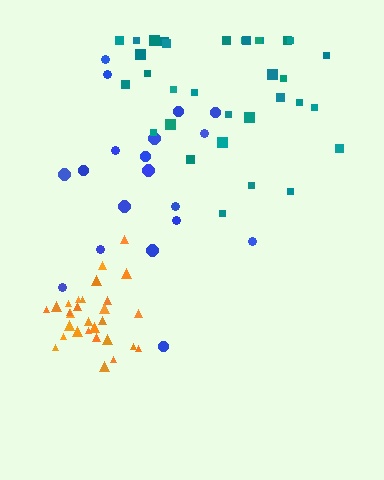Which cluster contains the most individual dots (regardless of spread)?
Teal (33).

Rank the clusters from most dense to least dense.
orange, teal, blue.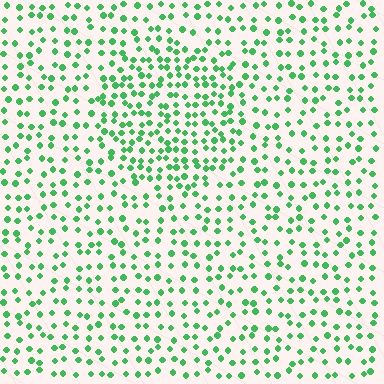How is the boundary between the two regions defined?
The boundary is defined by a change in element density (approximately 1.7x ratio). All elements are the same color, size, and shape.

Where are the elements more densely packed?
The elements are more densely packed inside the circle boundary.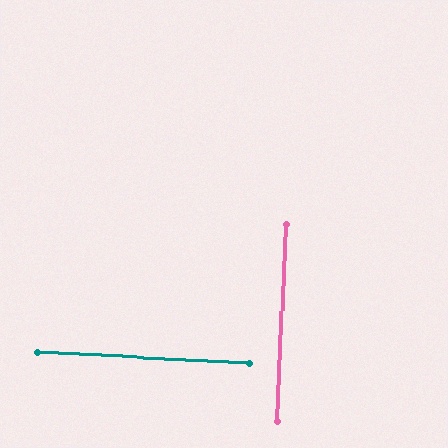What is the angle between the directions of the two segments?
Approximately 89 degrees.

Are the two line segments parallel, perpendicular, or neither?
Perpendicular — they meet at approximately 89°.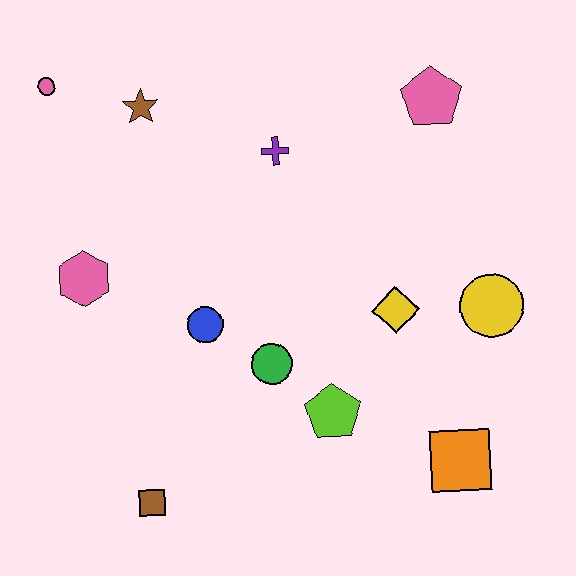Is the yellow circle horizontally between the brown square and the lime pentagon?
No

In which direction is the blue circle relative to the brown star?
The blue circle is below the brown star.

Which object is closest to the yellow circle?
The yellow diamond is closest to the yellow circle.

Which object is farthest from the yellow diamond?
The pink circle is farthest from the yellow diamond.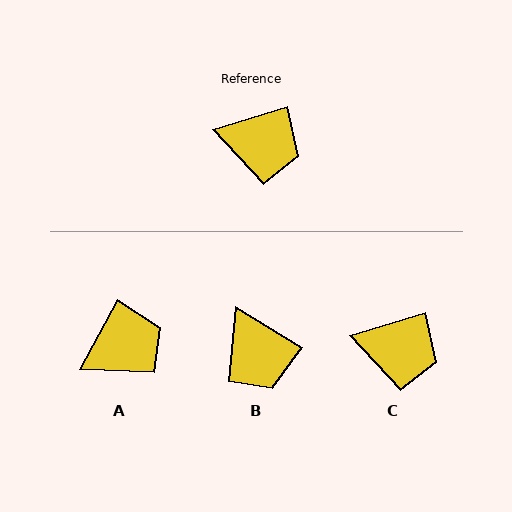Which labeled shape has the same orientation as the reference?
C.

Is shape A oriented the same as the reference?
No, it is off by about 44 degrees.